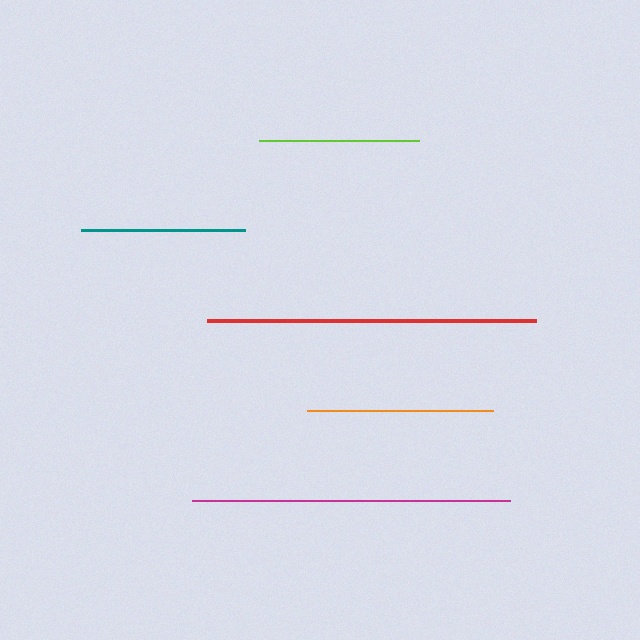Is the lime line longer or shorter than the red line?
The red line is longer than the lime line.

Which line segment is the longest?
The red line is the longest at approximately 329 pixels.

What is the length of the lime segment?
The lime segment is approximately 160 pixels long.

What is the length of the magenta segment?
The magenta segment is approximately 318 pixels long.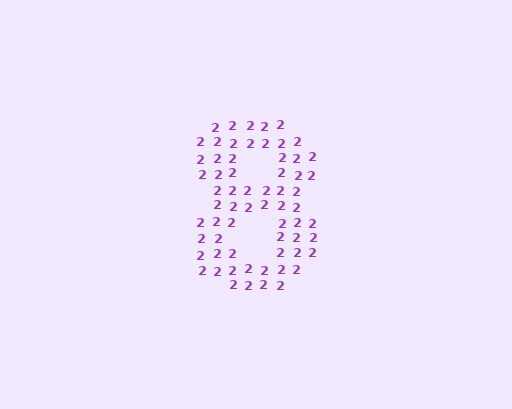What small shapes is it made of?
It is made of small digit 2's.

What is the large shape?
The large shape is the digit 8.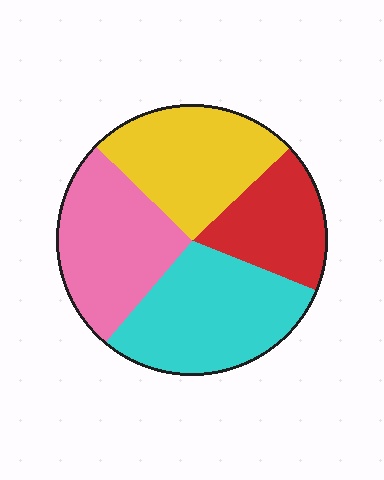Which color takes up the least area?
Red, at roughly 20%.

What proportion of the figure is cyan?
Cyan covers around 30% of the figure.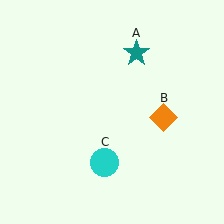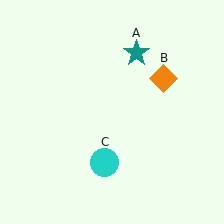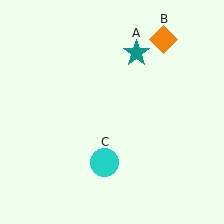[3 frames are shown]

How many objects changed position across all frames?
1 object changed position: orange diamond (object B).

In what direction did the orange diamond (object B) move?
The orange diamond (object B) moved up.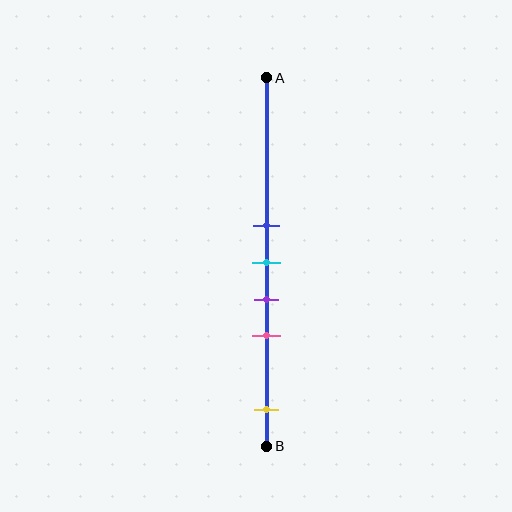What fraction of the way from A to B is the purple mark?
The purple mark is approximately 60% (0.6) of the way from A to B.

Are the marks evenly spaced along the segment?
No, the marks are not evenly spaced.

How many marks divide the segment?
There are 5 marks dividing the segment.